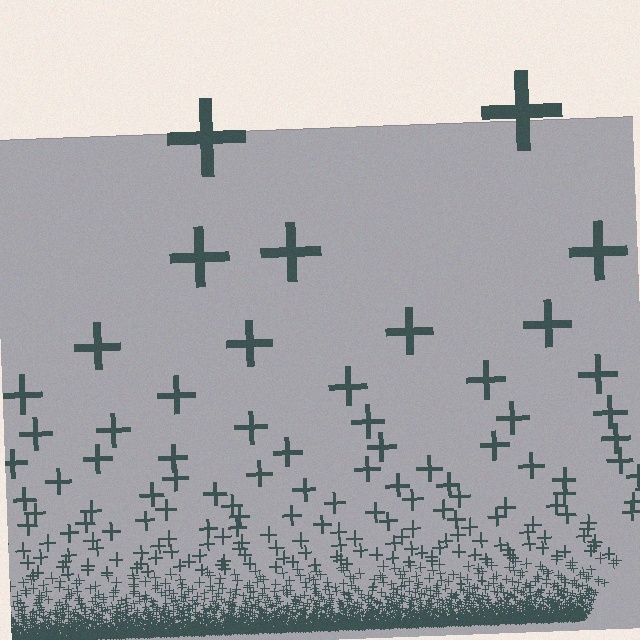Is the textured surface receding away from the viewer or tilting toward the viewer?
The surface appears to tilt toward the viewer. Texture elements get larger and sparser toward the top.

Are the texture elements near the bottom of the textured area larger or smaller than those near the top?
Smaller. The gradient is inverted — elements near the bottom are smaller and denser.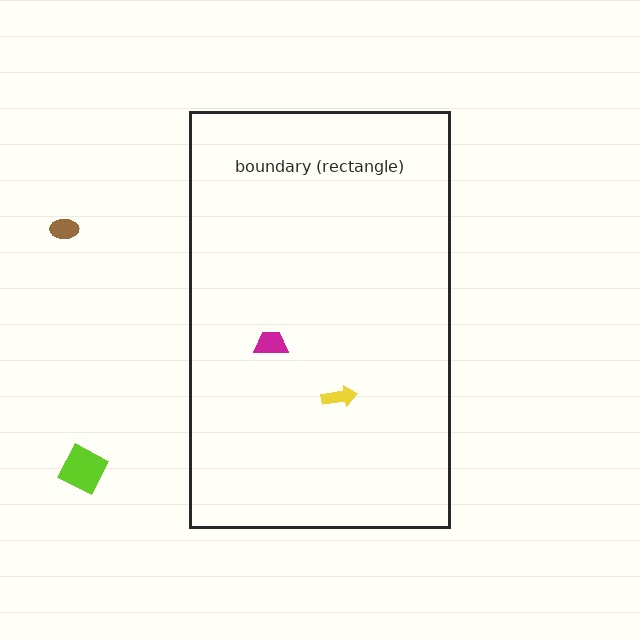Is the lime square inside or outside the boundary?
Outside.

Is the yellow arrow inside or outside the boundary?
Inside.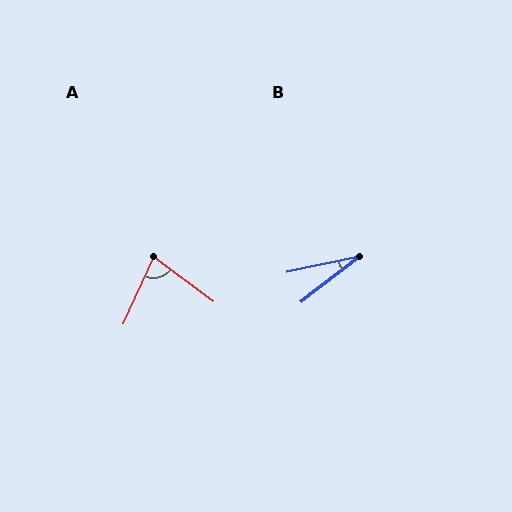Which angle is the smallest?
B, at approximately 26 degrees.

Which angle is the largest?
A, at approximately 77 degrees.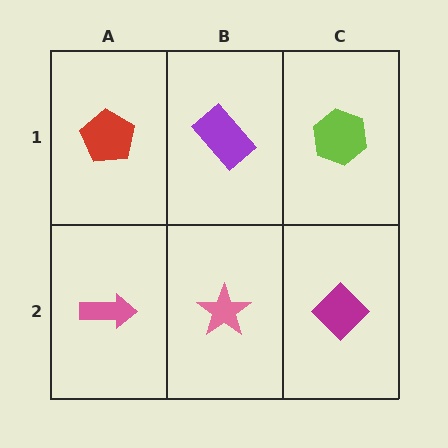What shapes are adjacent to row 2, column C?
A lime hexagon (row 1, column C), a pink star (row 2, column B).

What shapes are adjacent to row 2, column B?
A purple rectangle (row 1, column B), a pink arrow (row 2, column A), a magenta diamond (row 2, column C).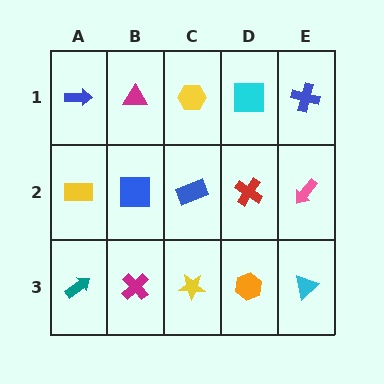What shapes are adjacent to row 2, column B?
A magenta triangle (row 1, column B), a magenta cross (row 3, column B), a yellow rectangle (row 2, column A), a blue rectangle (row 2, column C).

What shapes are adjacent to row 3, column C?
A blue rectangle (row 2, column C), a magenta cross (row 3, column B), an orange hexagon (row 3, column D).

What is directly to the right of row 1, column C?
A cyan square.